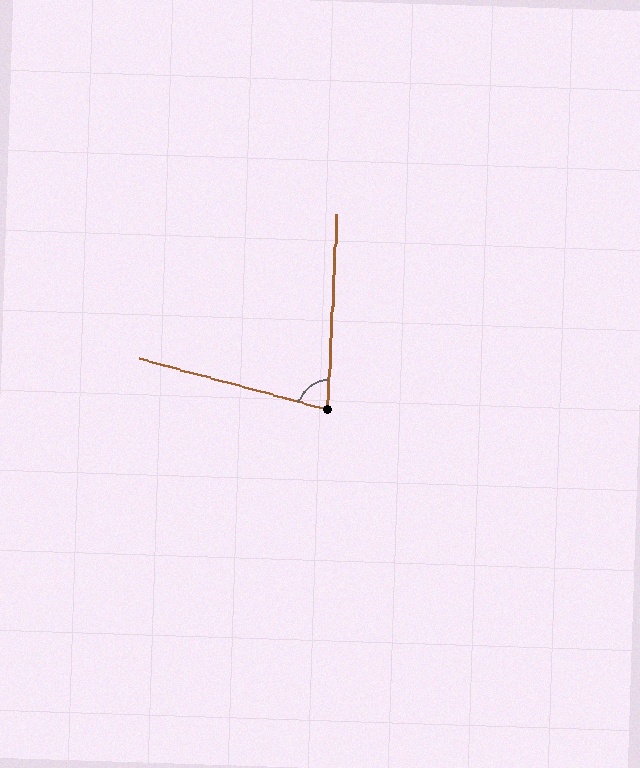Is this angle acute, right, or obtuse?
It is acute.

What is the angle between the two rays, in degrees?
Approximately 78 degrees.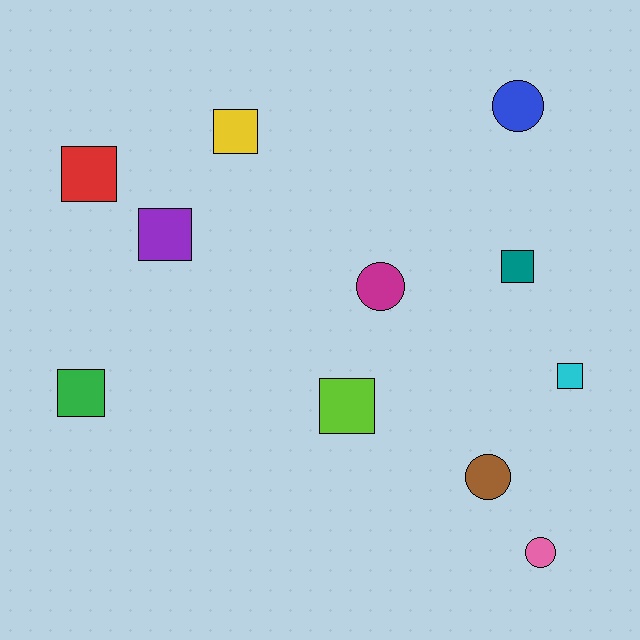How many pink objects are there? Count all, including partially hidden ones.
There is 1 pink object.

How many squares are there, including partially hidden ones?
There are 7 squares.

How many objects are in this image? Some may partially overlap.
There are 11 objects.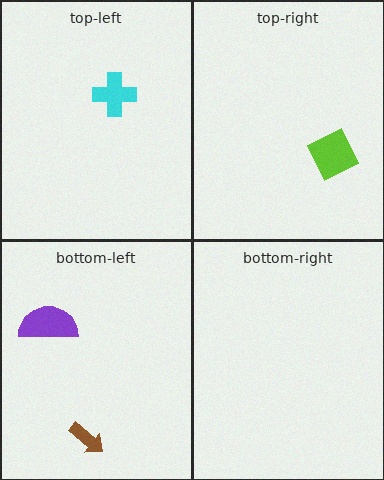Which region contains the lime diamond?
The top-right region.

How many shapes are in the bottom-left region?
2.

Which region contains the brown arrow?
The bottom-left region.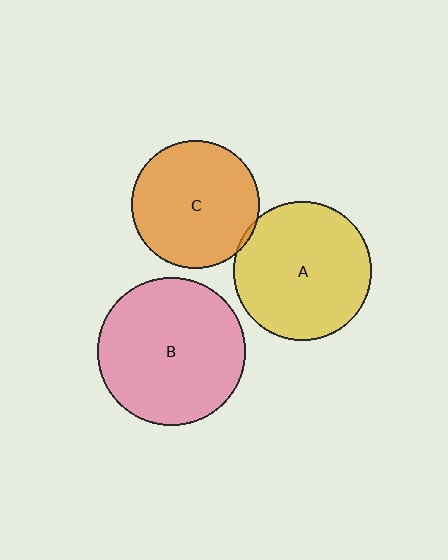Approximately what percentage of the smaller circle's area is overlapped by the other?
Approximately 5%.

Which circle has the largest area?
Circle B (pink).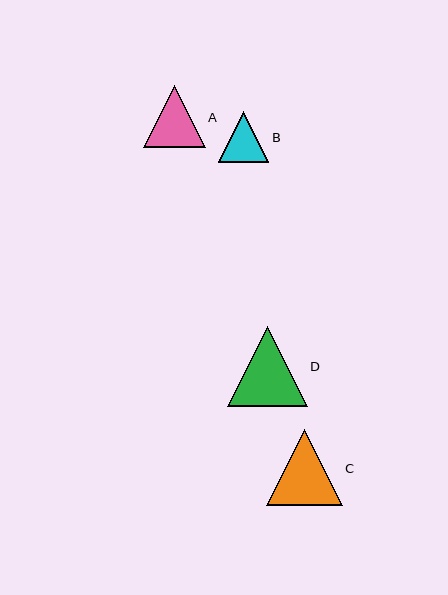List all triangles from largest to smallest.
From largest to smallest: D, C, A, B.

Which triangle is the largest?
Triangle D is the largest with a size of approximately 80 pixels.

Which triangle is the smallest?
Triangle B is the smallest with a size of approximately 50 pixels.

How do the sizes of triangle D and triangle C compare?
Triangle D and triangle C are approximately the same size.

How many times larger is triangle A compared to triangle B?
Triangle A is approximately 1.2 times the size of triangle B.